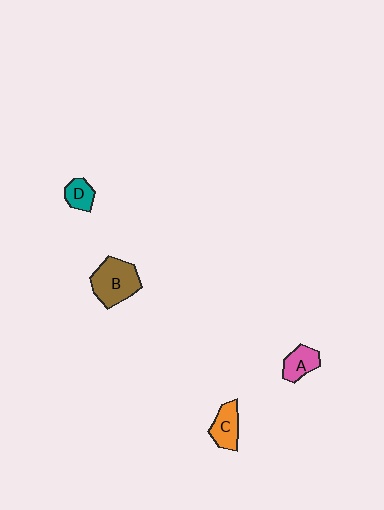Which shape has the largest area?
Shape B (brown).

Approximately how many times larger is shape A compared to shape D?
Approximately 1.2 times.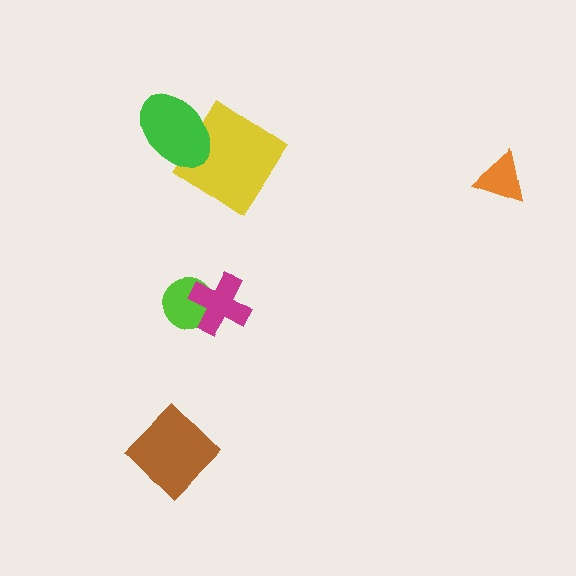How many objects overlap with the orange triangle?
0 objects overlap with the orange triangle.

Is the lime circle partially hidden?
Yes, it is partially covered by another shape.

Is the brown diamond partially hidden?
No, no other shape covers it.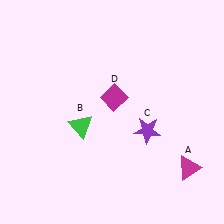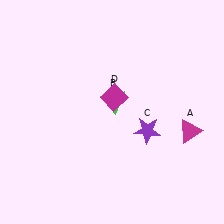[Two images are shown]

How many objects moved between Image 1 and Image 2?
2 objects moved between the two images.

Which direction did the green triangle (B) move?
The green triangle (B) moved right.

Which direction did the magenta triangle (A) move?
The magenta triangle (A) moved up.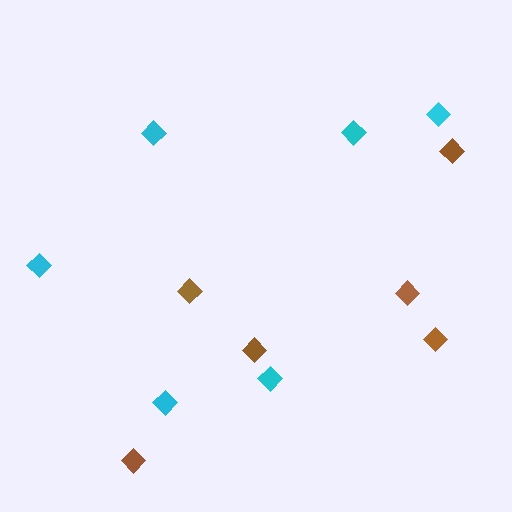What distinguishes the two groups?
There are 2 groups: one group of brown diamonds (6) and one group of cyan diamonds (6).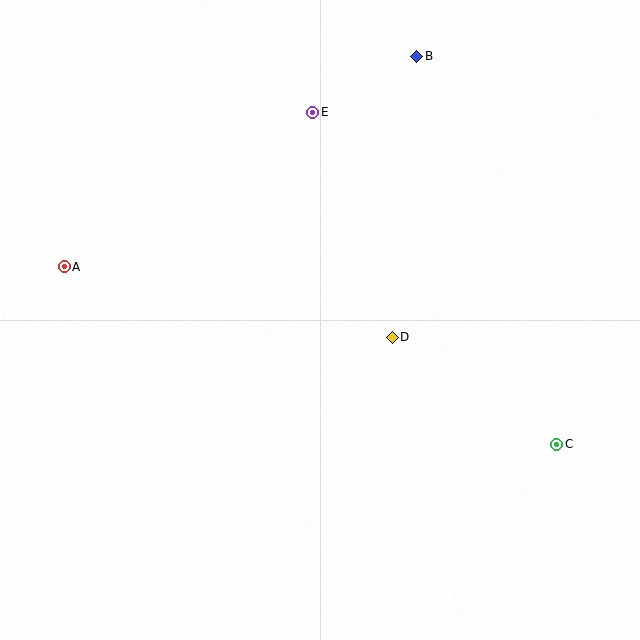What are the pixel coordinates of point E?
Point E is at (313, 112).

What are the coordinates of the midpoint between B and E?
The midpoint between B and E is at (365, 84).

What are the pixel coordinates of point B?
Point B is at (417, 56).